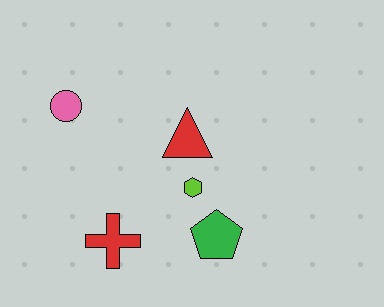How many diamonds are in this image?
There are no diamonds.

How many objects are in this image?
There are 5 objects.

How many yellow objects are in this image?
There are no yellow objects.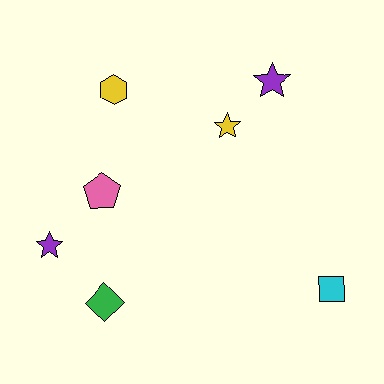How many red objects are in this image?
There are no red objects.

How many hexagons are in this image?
There is 1 hexagon.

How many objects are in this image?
There are 7 objects.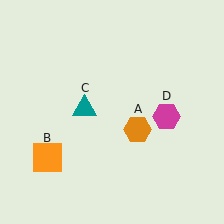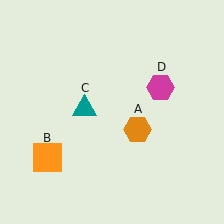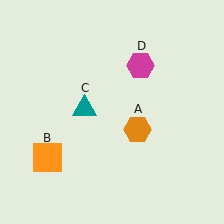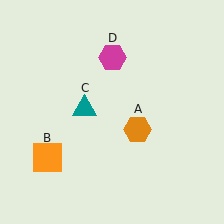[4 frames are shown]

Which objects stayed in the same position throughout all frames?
Orange hexagon (object A) and orange square (object B) and teal triangle (object C) remained stationary.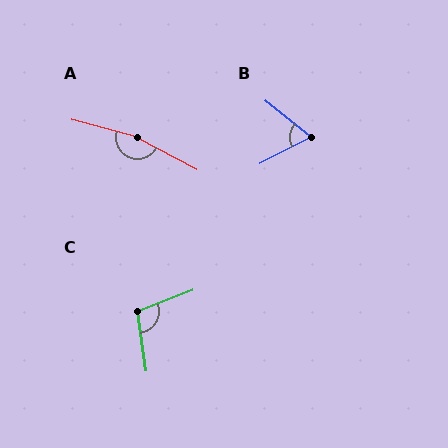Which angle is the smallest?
B, at approximately 66 degrees.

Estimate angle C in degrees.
Approximately 103 degrees.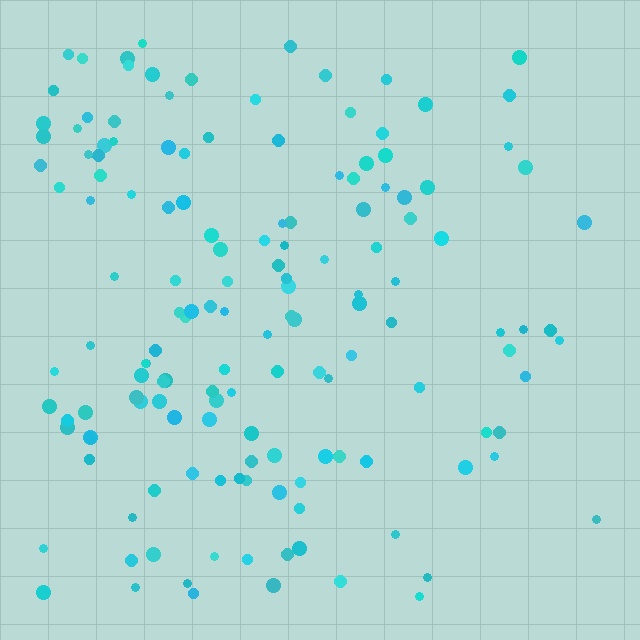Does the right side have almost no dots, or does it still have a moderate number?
Still a moderate number, just noticeably fewer than the left.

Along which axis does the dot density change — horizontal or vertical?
Horizontal.